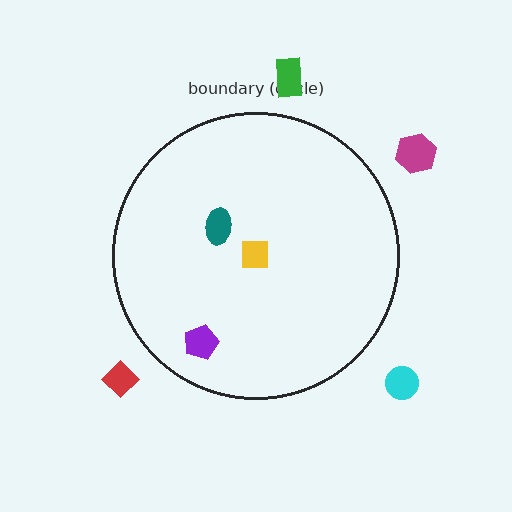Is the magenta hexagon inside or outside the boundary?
Outside.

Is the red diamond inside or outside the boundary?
Outside.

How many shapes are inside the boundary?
3 inside, 4 outside.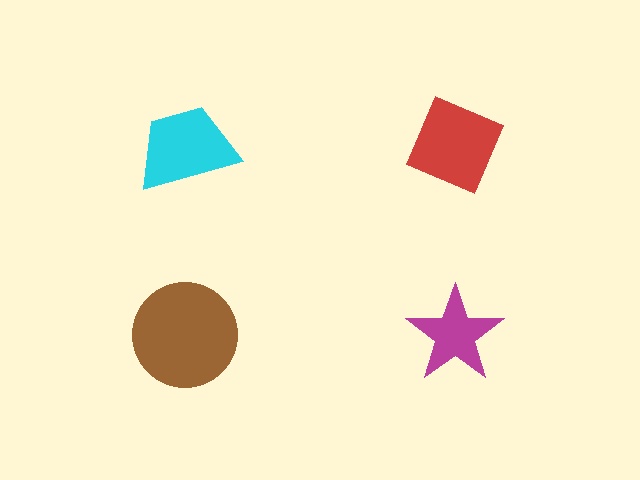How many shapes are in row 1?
2 shapes.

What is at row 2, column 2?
A magenta star.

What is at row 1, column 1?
A cyan trapezoid.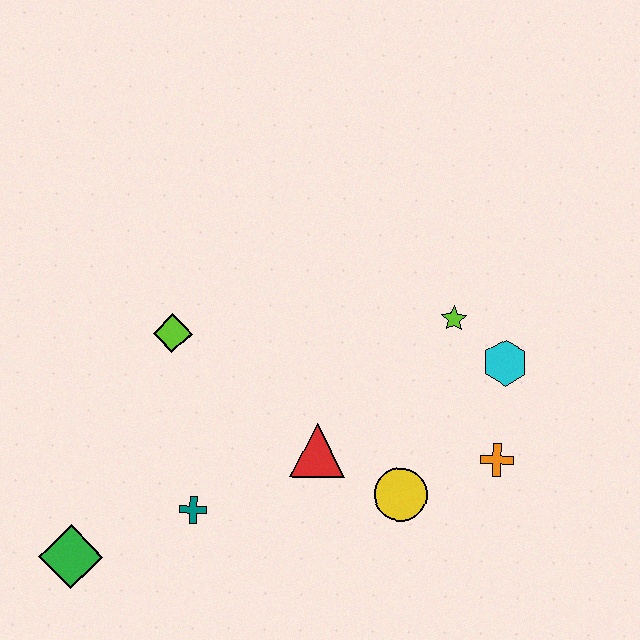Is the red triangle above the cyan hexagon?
No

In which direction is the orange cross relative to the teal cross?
The orange cross is to the right of the teal cross.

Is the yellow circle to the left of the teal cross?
No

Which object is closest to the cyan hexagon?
The lime star is closest to the cyan hexagon.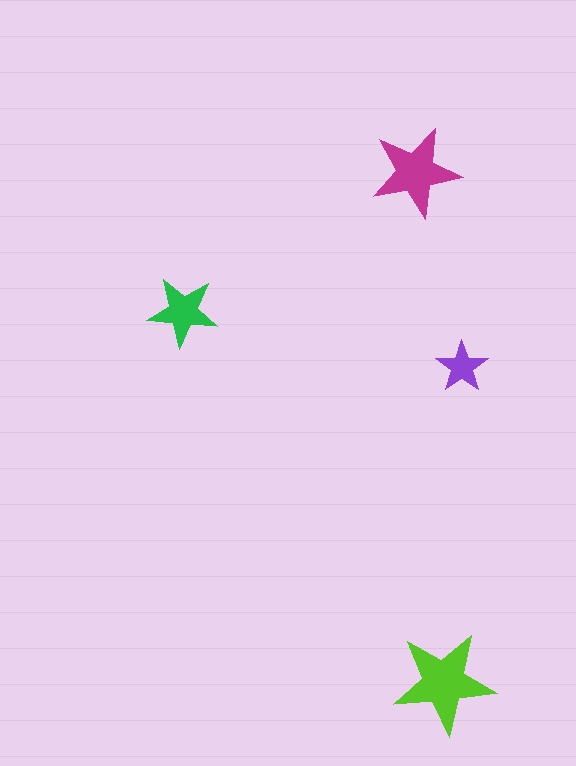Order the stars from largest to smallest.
the lime one, the magenta one, the green one, the purple one.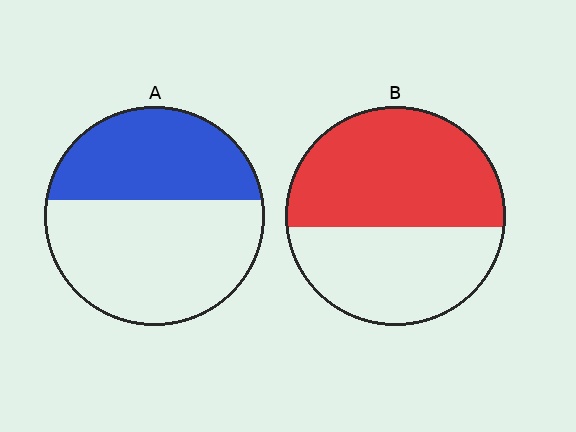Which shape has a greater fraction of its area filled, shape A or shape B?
Shape B.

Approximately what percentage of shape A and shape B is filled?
A is approximately 40% and B is approximately 55%.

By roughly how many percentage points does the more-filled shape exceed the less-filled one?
By roughly 15 percentage points (B over A).